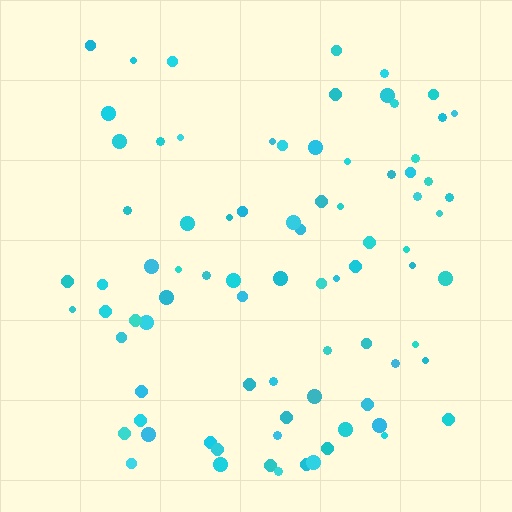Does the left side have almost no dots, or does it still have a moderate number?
Still a moderate number, just noticeably fewer than the right.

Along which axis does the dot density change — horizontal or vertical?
Horizontal.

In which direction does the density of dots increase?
From left to right, with the right side densest.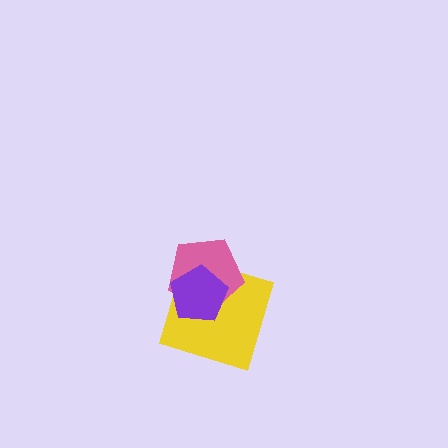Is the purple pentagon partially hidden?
No, no other shape covers it.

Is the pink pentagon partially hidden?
Yes, it is partially covered by another shape.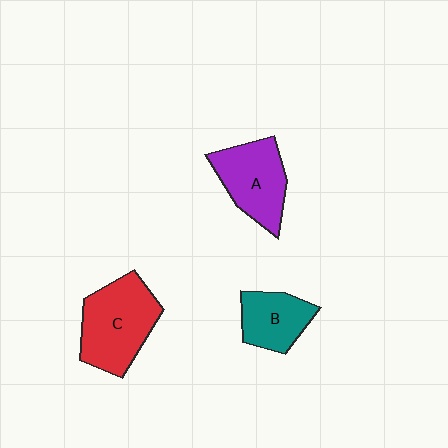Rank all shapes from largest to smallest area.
From largest to smallest: C (red), A (purple), B (teal).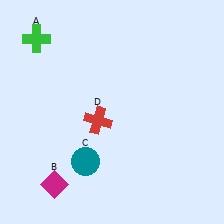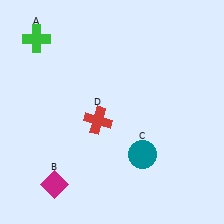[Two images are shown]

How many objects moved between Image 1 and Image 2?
1 object moved between the two images.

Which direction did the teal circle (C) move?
The teal circle (C) moved right.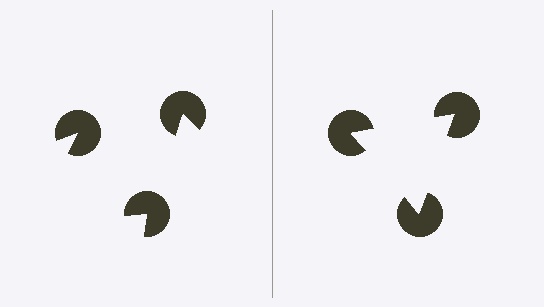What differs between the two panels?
The pac-man discs are positioned identically on both sides; only the wedge orientations differ. On the right they align to a triangle; on the left they are misaligned.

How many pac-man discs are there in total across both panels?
6 — 3 on each side.